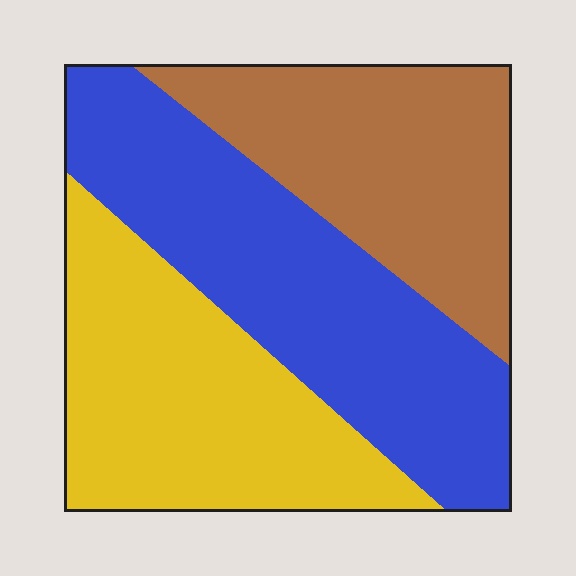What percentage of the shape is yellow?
Yellow takes up between a sixth and a third of the shape.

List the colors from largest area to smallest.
From largest to smallest: blue, yellow, brown.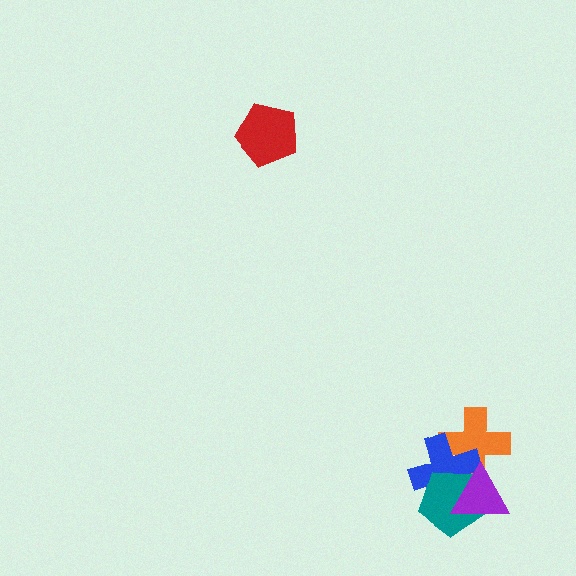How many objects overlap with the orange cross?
3 objects overlap with the orange cross.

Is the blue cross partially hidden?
Yes, it is partially covered by another shape.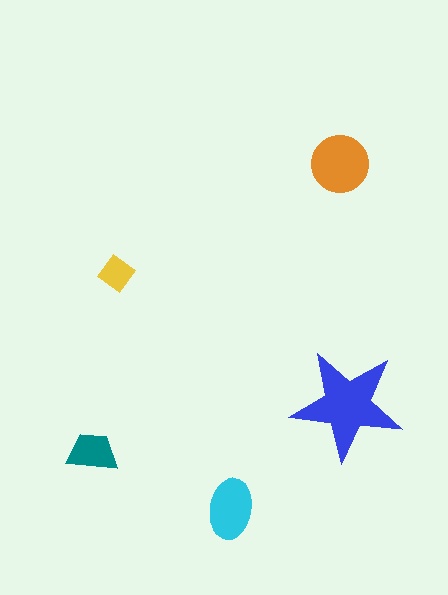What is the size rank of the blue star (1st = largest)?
1st.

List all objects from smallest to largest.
The yellow diamond, the teal trapezoid, the cyan ellipse, the orange circle, the blue star.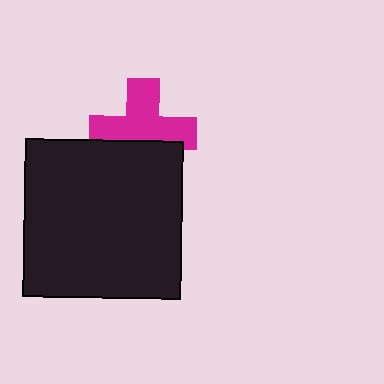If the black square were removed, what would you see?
You would see the complete magenta cross.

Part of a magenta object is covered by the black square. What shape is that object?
It is a cross.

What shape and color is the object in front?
The object in front is a black square.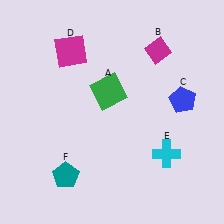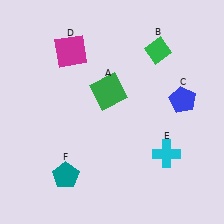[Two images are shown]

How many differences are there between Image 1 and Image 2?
There is 1 difference between the two images.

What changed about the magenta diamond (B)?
In Image 1, B is magenta. In Image 2, it changed to green.